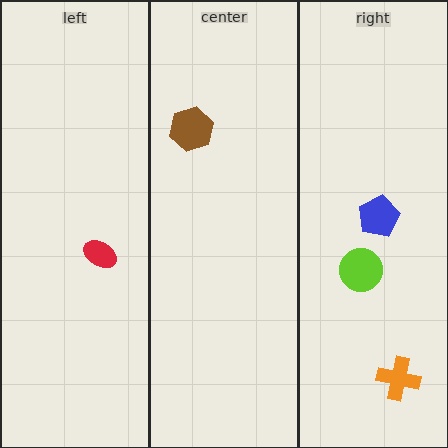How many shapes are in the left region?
1.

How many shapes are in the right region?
3.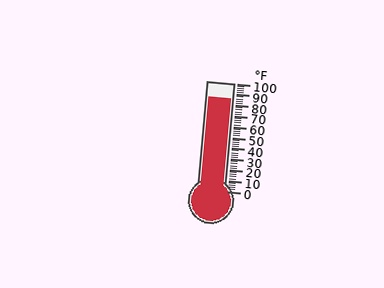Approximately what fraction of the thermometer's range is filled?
The thermometer is filled to approximately 85% of its range.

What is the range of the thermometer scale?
The thermometer scale ranges from 0°F to 100°F.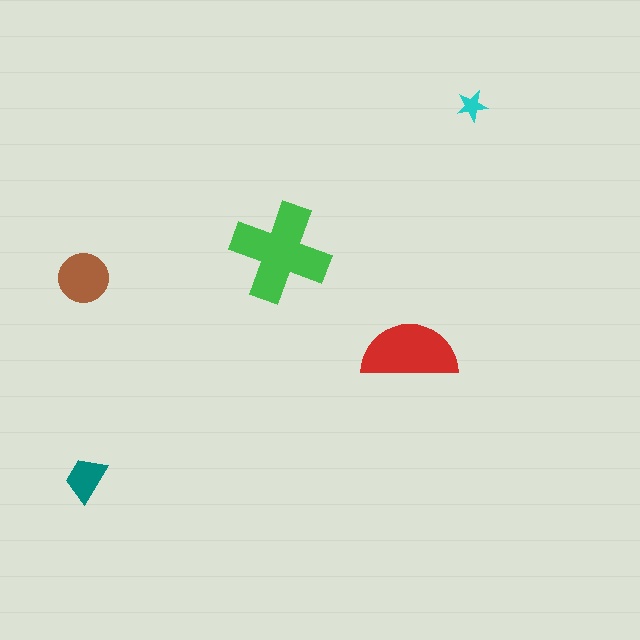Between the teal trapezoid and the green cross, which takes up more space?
The green cross.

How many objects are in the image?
There are 5 objects in the image.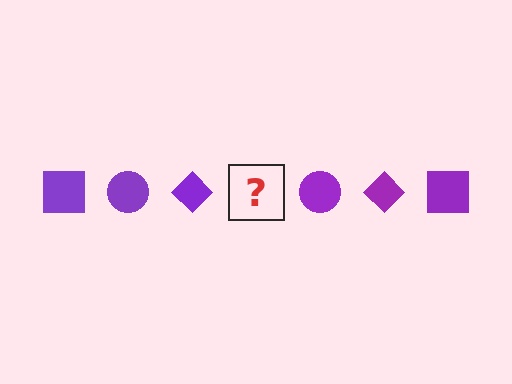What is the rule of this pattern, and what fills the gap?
The rule is that the pattern cycles through square, circle, diamond shapes in purple. The gap should be filled with a purple square.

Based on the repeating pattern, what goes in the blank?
The blank should be a purple square.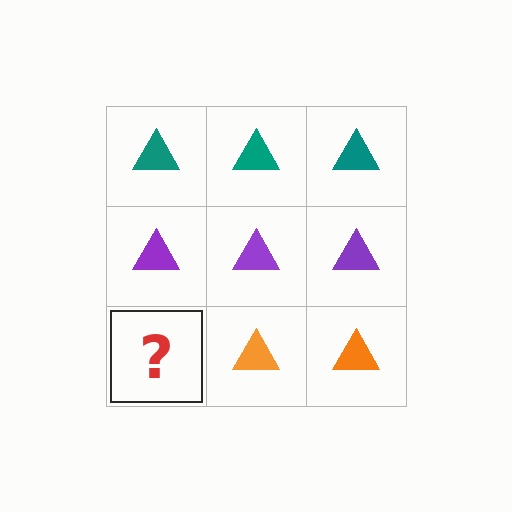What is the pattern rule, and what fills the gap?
The rule is that each row has a consistent color. The gap should be filled with an orange triangle.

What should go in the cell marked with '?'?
The missing cell should contain an orange triangle.